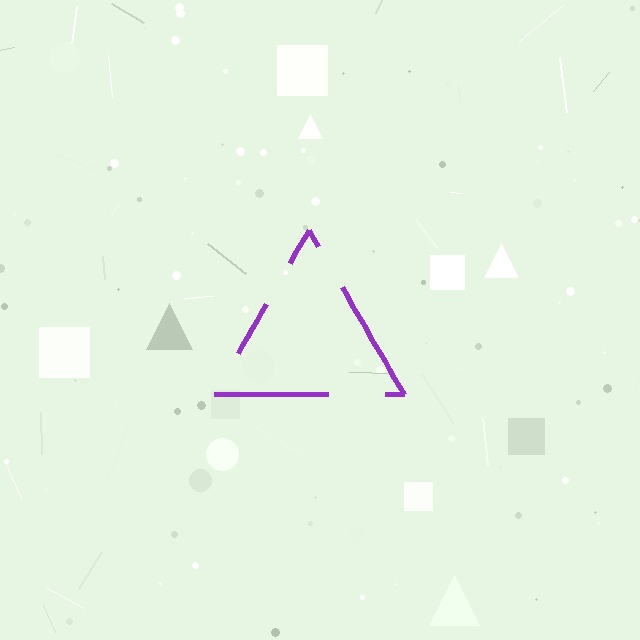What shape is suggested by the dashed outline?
The dashed outline suggests a triangle.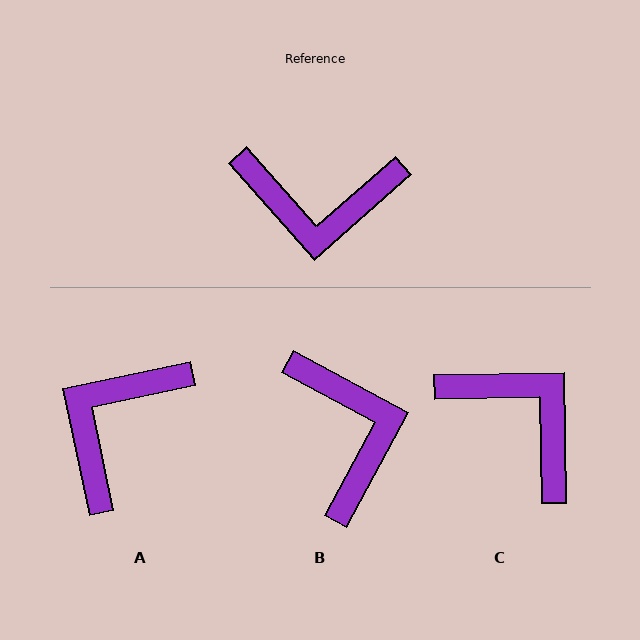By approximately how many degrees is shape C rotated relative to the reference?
Approximately 139 degrees counter-clockwise.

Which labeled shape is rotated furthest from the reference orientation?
C, about 139 degrees away.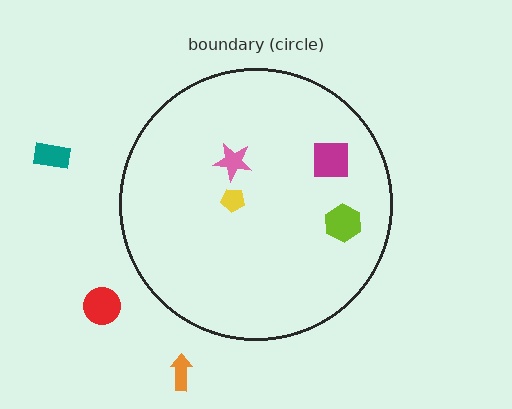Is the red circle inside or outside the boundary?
Outside.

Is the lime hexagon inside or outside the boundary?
Inside.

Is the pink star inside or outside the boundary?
Inside.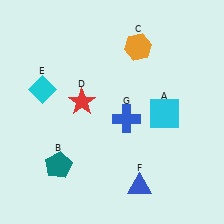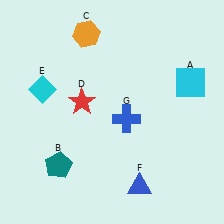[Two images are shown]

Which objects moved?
The objects that moved are: the cyan square (A), the orange hexagon (C).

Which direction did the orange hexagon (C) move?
The orange hexagon (C) moved left.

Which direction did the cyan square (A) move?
The cyan square (A) moved up.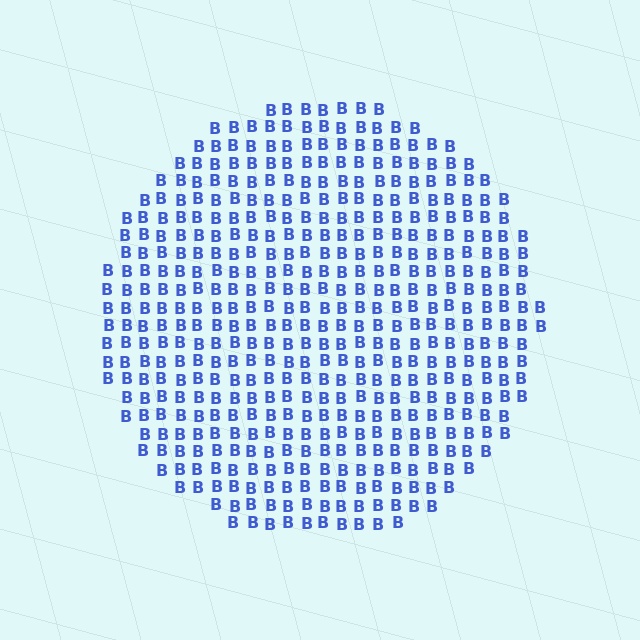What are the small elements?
The small elements are letter B's.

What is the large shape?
The large shape is a circle.